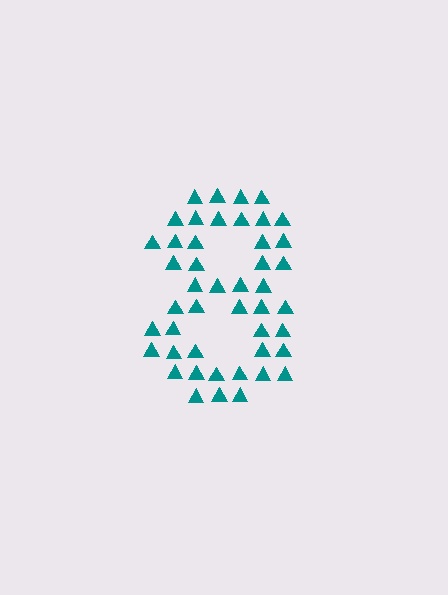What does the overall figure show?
The overall figure shows the digit 8.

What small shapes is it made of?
It is made of small triangles.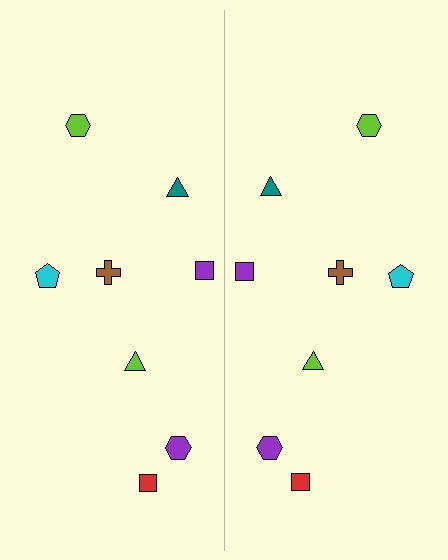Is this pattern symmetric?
Yes, this pattern has bilateral (reflection) symmetry.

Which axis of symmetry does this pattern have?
The pattern has a vertical axis of symmetry running through the center of the image.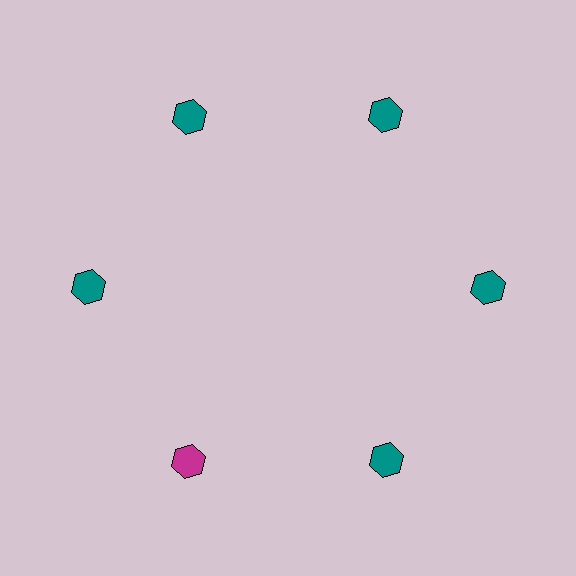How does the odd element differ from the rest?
It has a different color: magenta instead of teal.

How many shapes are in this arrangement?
There are 6 shapes arranged in a ring pattern.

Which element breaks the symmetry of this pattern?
The magenta hexagon at roughly the 7 o'clock position breaks the symmetry. All other shapes are teal hexagons.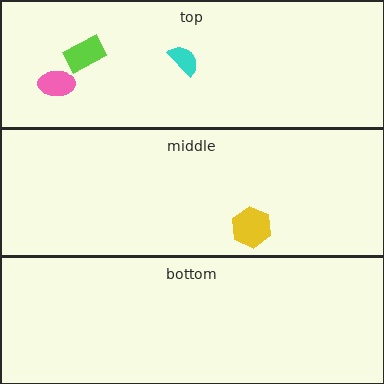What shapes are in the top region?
The cyan semicircle, the pink ellipse, the lime rectangle.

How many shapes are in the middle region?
1.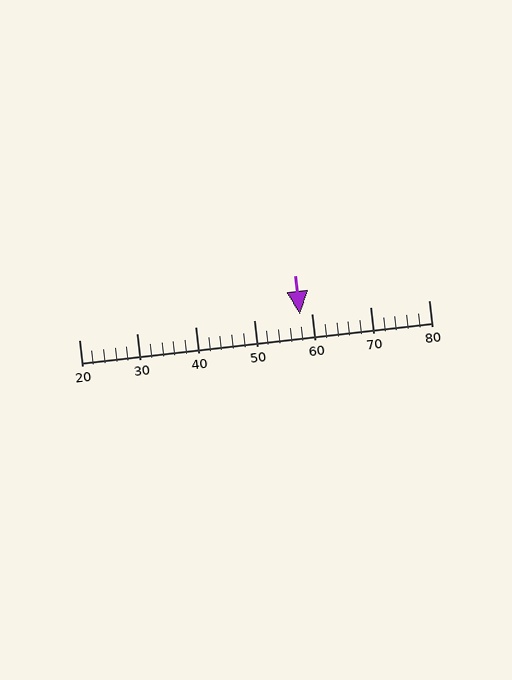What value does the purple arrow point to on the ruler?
The purple arrow points to approximately 58.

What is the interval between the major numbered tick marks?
The major tick marks are spaced 10 units apart.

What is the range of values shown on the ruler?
The ruler shows values from 20 to 80.